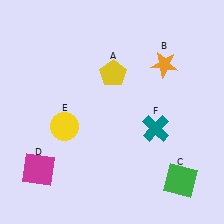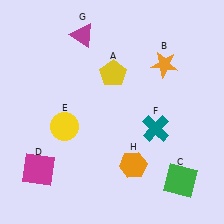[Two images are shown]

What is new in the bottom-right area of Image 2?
An orange hexagon (H) was added in the bottom-right area of Image 2.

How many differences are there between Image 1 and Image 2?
There are 2 differences between the two images.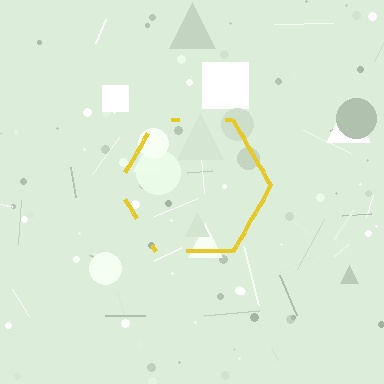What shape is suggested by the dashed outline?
The dashed outline suggests a hexagon.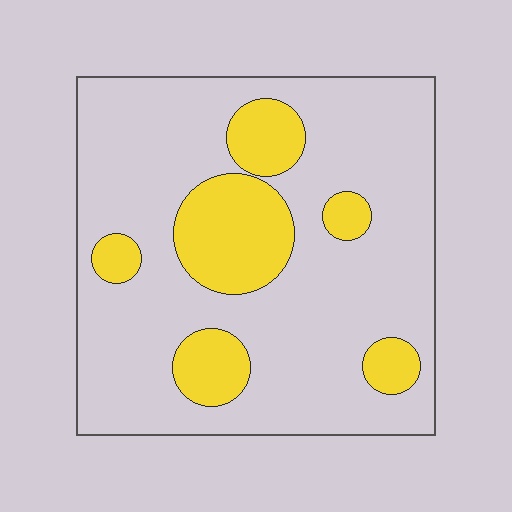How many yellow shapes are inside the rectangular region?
6.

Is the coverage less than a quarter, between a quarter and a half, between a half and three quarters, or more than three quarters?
Less than a quarter.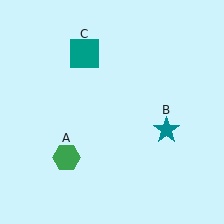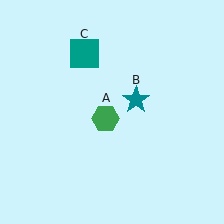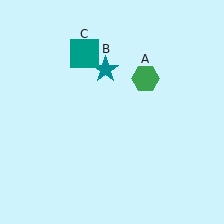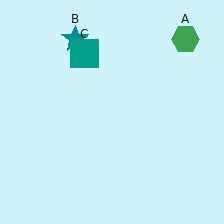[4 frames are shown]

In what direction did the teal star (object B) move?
The teal star (object B) moved up and to the left.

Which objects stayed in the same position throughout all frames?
Teal square (object C) remained stationary.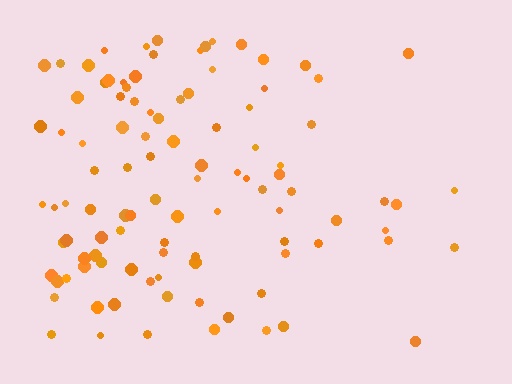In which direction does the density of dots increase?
From right to left, with the left side densest.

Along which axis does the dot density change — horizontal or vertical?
Horizontal.